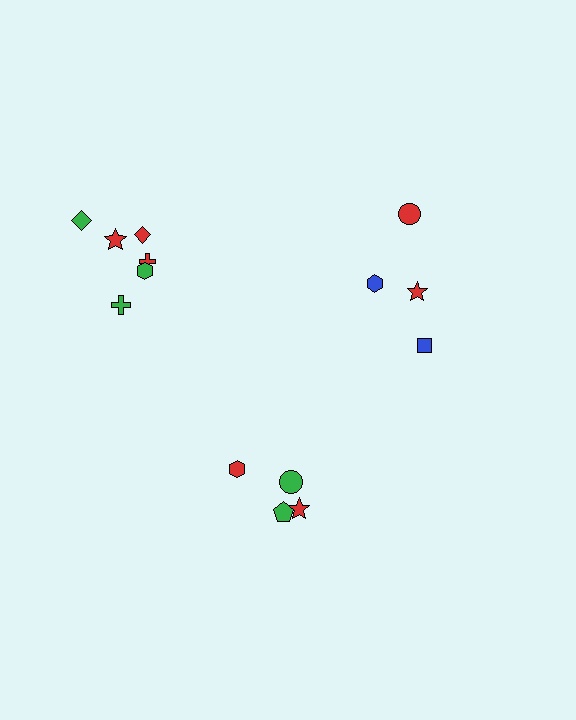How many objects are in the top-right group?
There are 4 objects.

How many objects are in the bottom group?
There are 4 objects.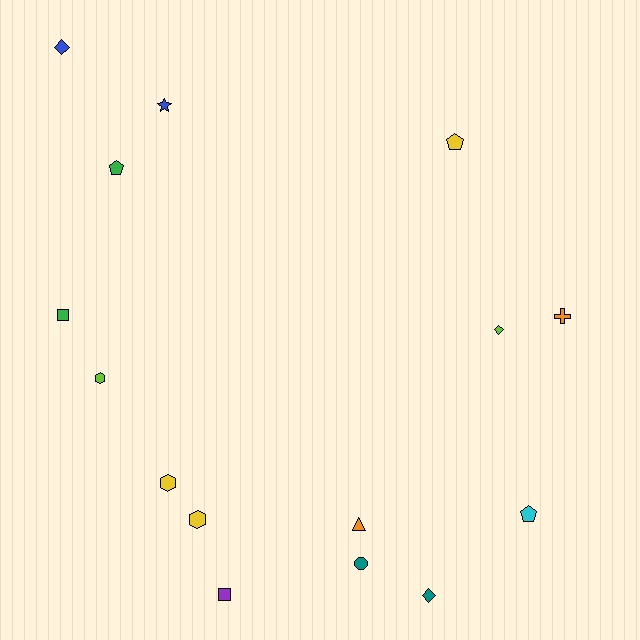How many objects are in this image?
There are 15 objects.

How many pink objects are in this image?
There are no pink objects.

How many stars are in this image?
There is 1 star.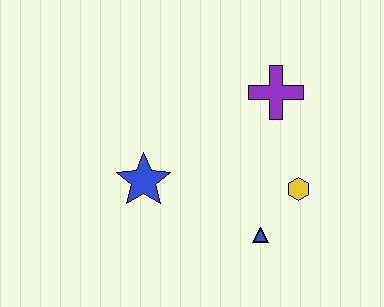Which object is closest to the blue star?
The blue triangle is closest to the blue star.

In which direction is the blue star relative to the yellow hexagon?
The blue star is to the left of the yellow hexagon.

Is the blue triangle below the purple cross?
Yes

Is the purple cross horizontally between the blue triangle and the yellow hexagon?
Yes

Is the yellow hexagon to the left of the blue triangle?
No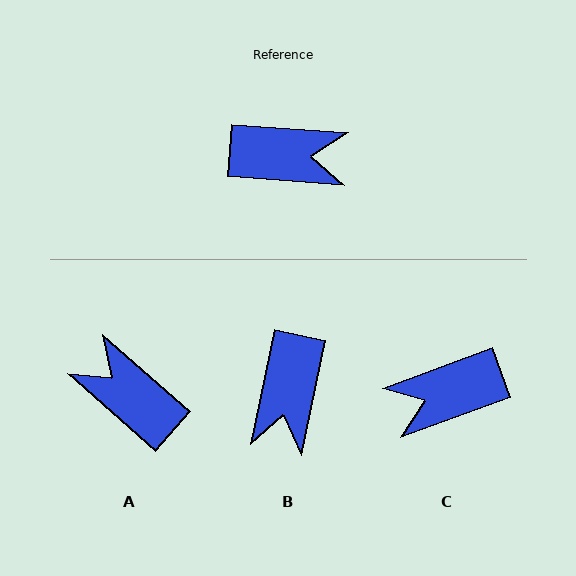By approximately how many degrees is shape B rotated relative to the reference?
Approximately 98 degrees clockwise.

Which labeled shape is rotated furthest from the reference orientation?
C, about 156 degrees away.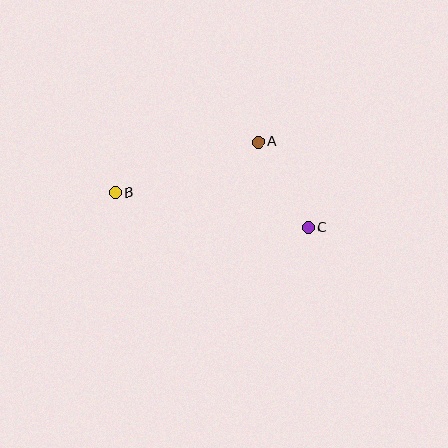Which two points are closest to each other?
Points A and C are closest to each other.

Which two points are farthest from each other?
Points B and C are farthest from each other.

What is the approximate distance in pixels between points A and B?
The distance between A and B is approximately 152 pixels.